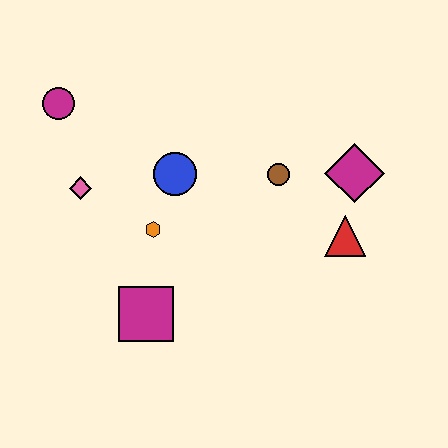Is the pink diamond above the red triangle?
Yes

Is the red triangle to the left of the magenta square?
No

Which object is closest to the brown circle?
The magenta diamond is closest to the brown circle.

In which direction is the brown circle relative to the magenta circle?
The brown circle is to the right of the magenta circle.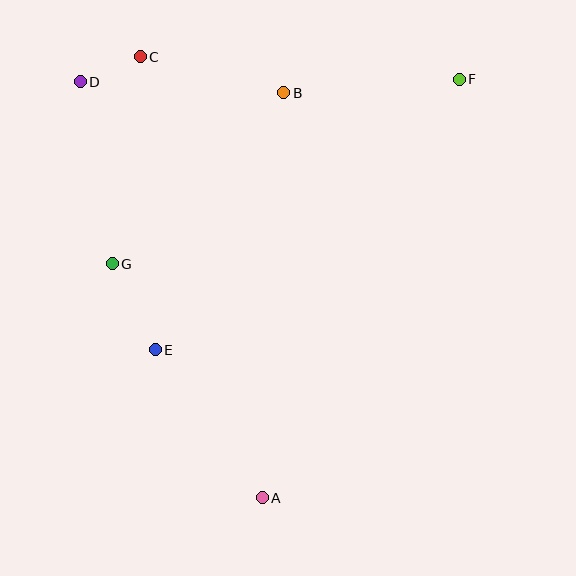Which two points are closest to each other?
Points C and D are closest to each other.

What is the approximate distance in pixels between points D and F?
The distance between D and F is approximately 379 pixels.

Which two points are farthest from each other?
Points A and F are farthest from each other.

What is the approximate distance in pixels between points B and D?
The distance between B and D is approximately 204 pixels.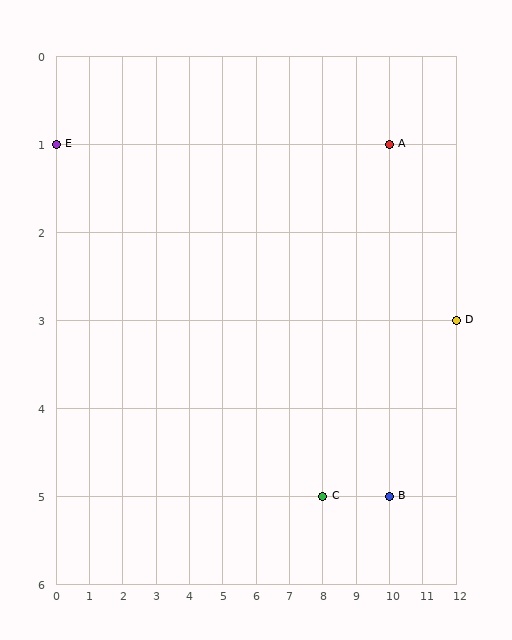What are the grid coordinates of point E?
Point E is at grid coordinates (0, 1).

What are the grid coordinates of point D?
Point D is at grid coordinates (12, 3).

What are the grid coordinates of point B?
Point B is at grid coordinates (10, 5).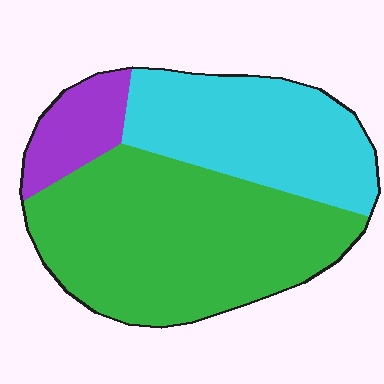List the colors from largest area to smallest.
From largest to smallest: green, cyan, purple.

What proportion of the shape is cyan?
Cyan covers about 35% of the shape.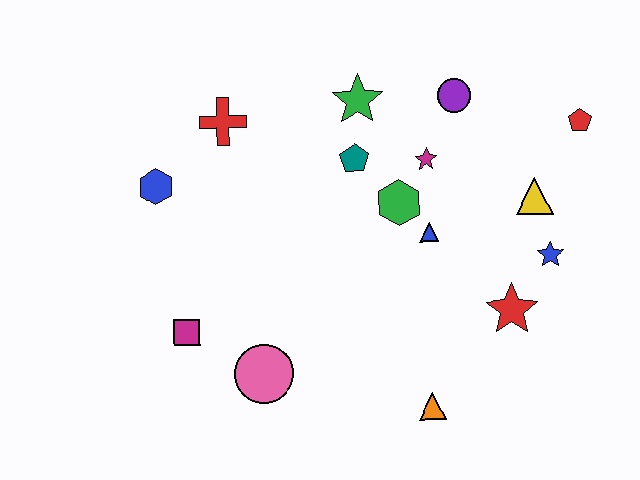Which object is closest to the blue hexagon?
The red cross is closest to the blue hexagon.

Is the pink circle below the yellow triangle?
Yes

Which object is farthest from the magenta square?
The red pentagon is farthest from the magenta square.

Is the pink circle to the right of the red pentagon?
No